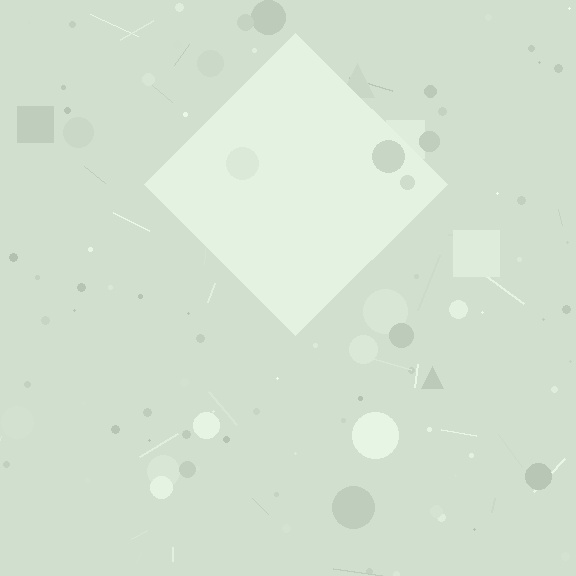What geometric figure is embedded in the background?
A diamond is embedded in the background.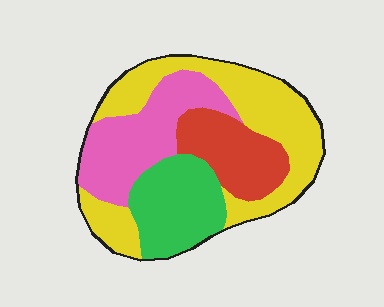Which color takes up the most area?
Yellow, at roughly 40%.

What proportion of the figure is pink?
Pink covers around 25% of the figure.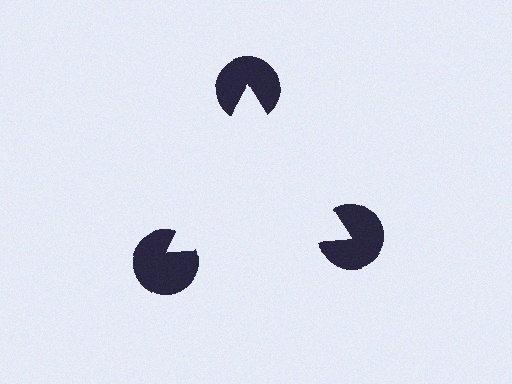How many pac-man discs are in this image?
There are 3 — one at each vertex of the illusory triangle.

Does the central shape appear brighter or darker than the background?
It typically appears slightly brighter than the background, even though no actual brightness change is drawn.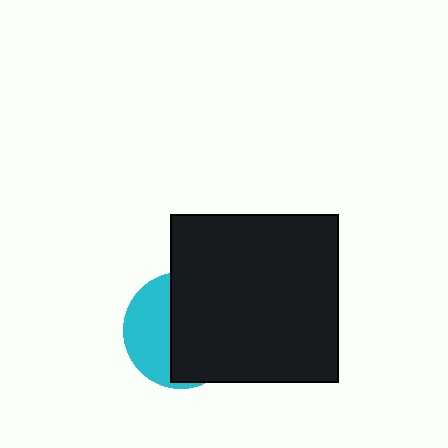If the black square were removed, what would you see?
You would see the complete cyan circle.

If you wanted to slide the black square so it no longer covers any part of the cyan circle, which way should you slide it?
Slide it right — that is the most direct way to separate the two shapes.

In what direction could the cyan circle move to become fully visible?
The cyan circle could move left. That would shift it out from behind the black square entirely.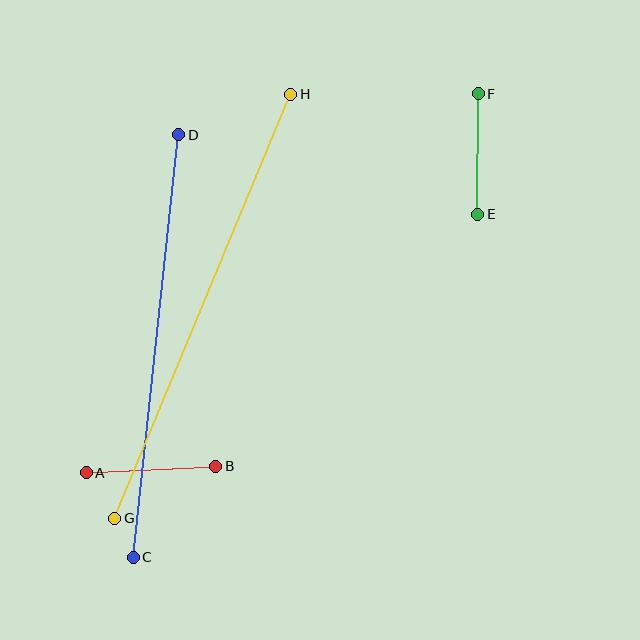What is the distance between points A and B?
The distance is approximately 129 pixels.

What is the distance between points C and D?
The distance is approximately 425 pixels.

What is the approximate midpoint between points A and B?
The midpoint is at approximately (151, 470) pixels.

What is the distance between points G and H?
The distance is approximately 459 pixels.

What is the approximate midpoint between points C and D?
The midpoint is at approximately (156, 346) pixels.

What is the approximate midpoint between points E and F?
The midpoint is at approximately (478, 154) pixels.